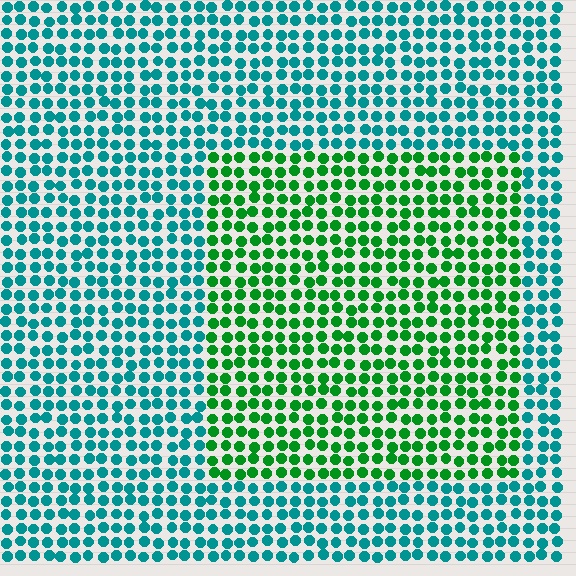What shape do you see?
I see a rectangle.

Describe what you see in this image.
The image is filled with small teal elements in a uniform arrangement. A rectangle-shaped region is visible where the elements are tinted to a slightly different hue, forming a subtle color boundary.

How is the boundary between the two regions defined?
The boundary is defined purely by a slight shift in hue (about 49 degrees). Spacing, size, and orientation are identical on both sides.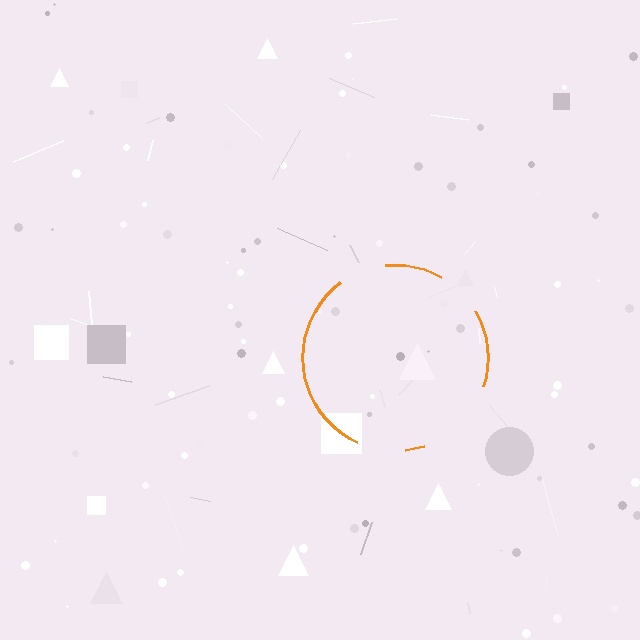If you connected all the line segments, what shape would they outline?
They would outline a circle.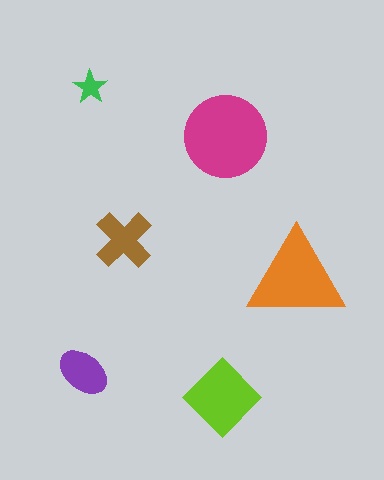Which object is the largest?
The magenta circle.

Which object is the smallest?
The green star.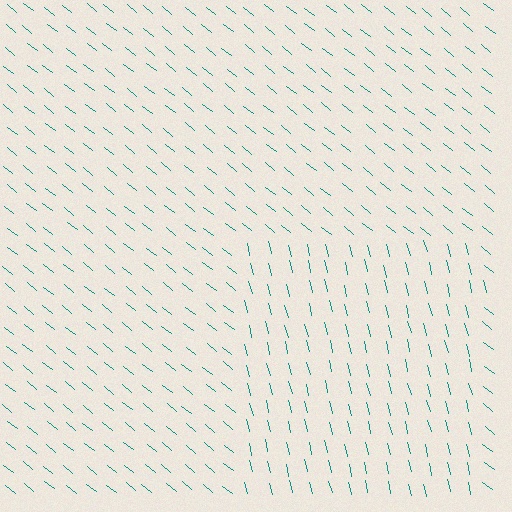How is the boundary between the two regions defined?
The boundary is defined purely by a change in line orientation (approximately 38 degrees difference). All lines are the same color and thickness.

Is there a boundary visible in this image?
Yes, there is a texture boundary formed by a change in line orientation.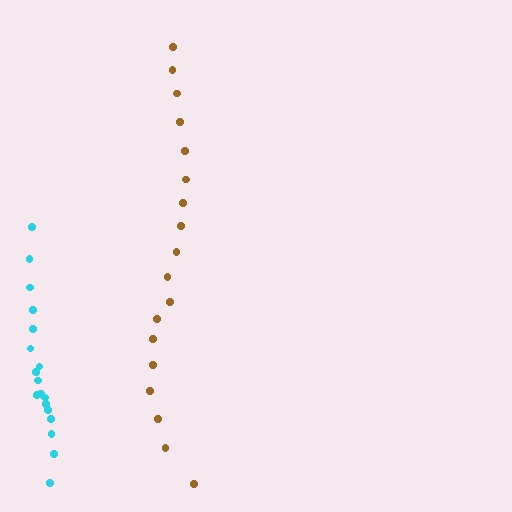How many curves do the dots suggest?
There are 2 distinct paths.